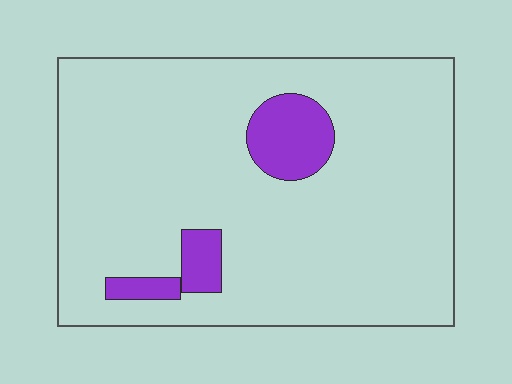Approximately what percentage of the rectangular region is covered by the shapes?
Approximately 10%.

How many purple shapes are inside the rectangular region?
3.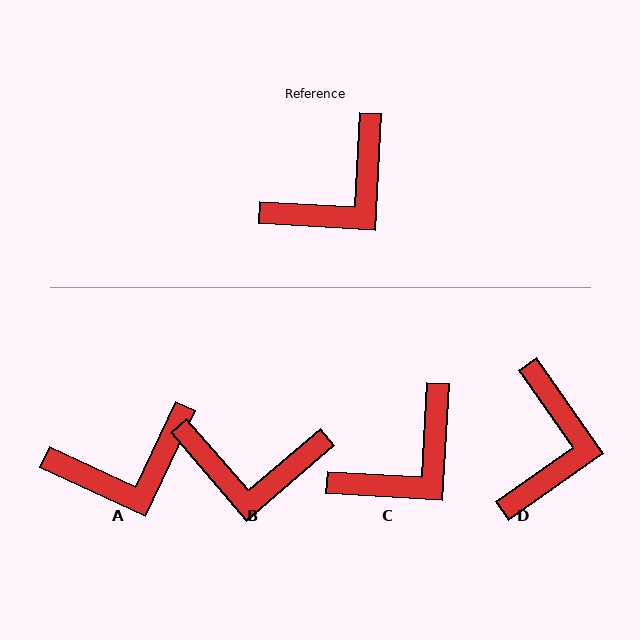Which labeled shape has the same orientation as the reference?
C.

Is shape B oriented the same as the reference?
No, it is off by about 46 degrees.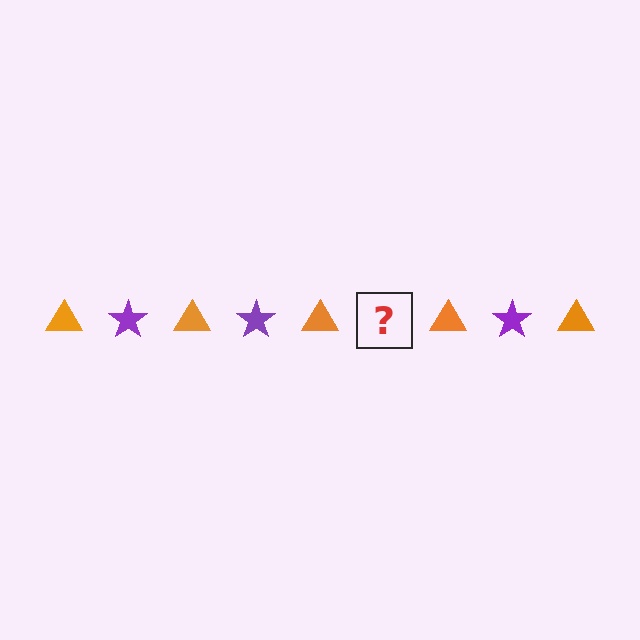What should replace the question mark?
The question mark should be replaced with a purple star.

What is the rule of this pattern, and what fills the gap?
The rule is that the pattern alternates between orange triangle and purple star. The gap should be filled with a purple star.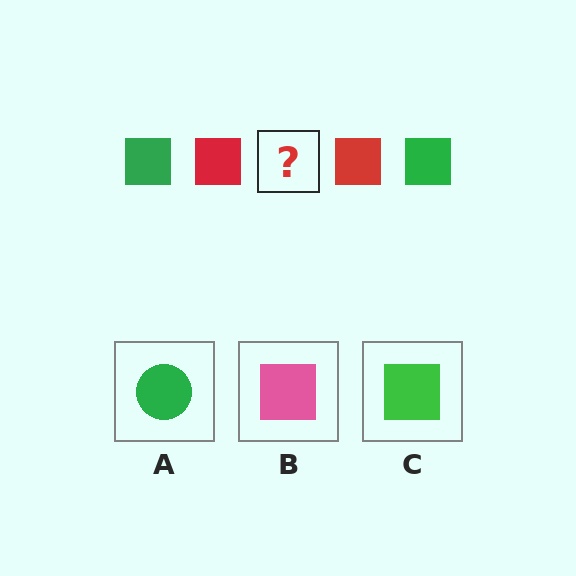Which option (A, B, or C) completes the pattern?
C.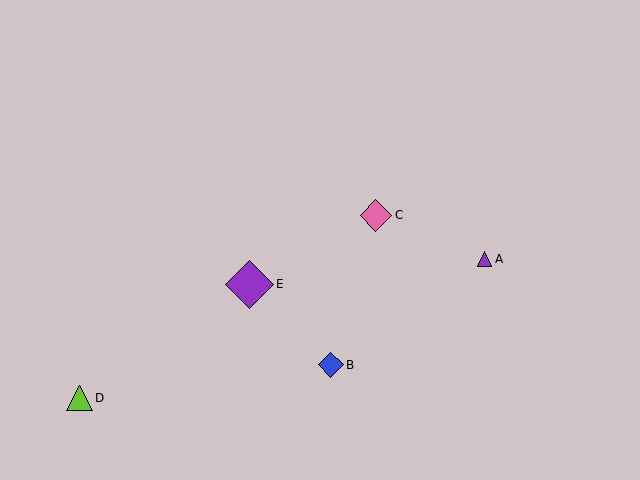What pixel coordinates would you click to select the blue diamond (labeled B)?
Click at (331, 365) to select the blue diamond B.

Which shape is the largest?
The purple diamond (labeled E) is the largest.